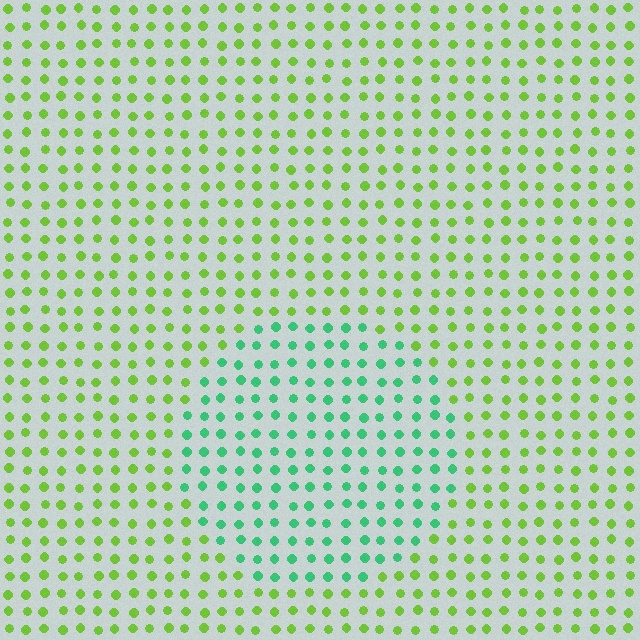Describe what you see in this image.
The image is filled with small lime elements in a uniform arrangement. A circle-shaped region is visible where the elements are tinted to a slightly different hue, forming a subtle color boundary.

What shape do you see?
I see a circle.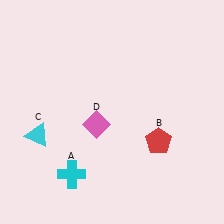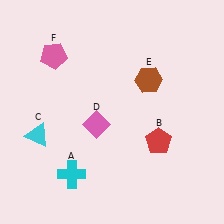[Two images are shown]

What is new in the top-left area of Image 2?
A pink pentagon (F) was added in the top-left area of Image 2.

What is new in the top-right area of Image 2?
A brown hexagon (E) was added in the top-right area of Image 2.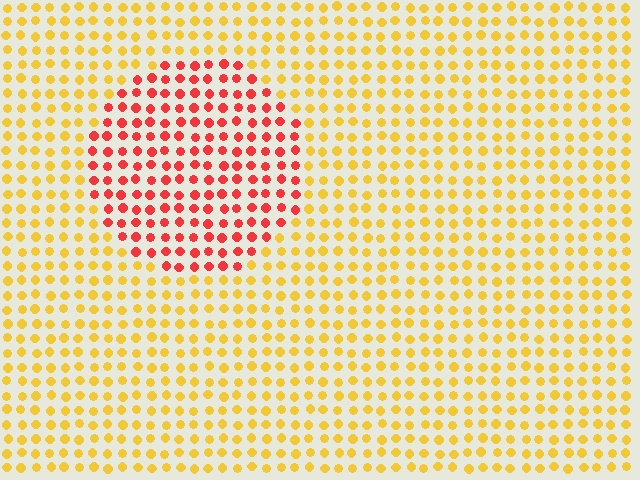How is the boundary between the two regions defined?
The boundary is defined purely by a slight shift in hue (about 50 degrees). Spacing, size, and orientation are identical on both sides.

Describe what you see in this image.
The image is filled with small yellow elements in a uniform arrangement. A circle-shaped region is visible where the elements are tinted to a slightly different hue, forming a subtle color boundary.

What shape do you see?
I see a circle.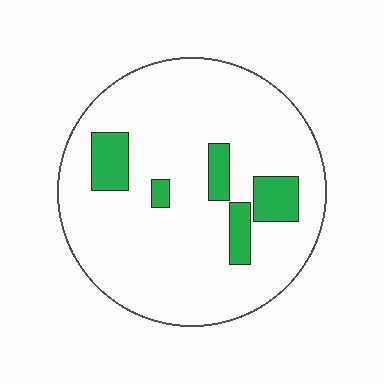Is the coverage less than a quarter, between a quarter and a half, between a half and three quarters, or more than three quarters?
Less than a quarter.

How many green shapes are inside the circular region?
5.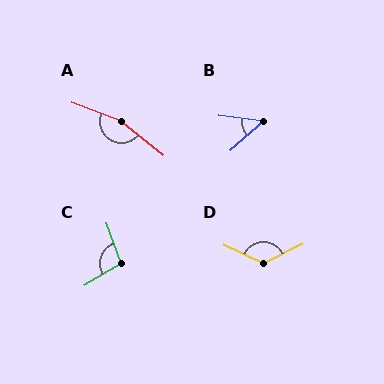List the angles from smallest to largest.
B (49°), C (102°), D (128°), A (162°).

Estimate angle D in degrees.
Approximately 128 degrees.